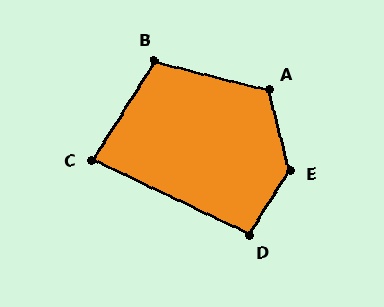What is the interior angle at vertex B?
Approximately 108 degrees (obtuse).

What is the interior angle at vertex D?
Approximately 97 degrees (obtuse).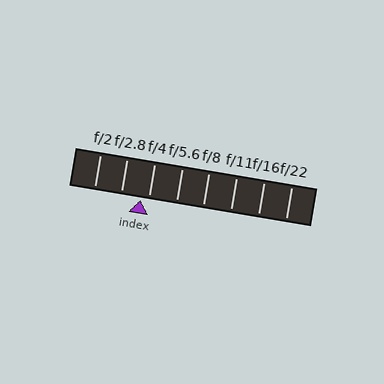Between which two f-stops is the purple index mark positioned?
The index mark is between f/2.8 and f/4.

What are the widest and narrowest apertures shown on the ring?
The widest aperture shown is f/2 and the narrowest is f/22.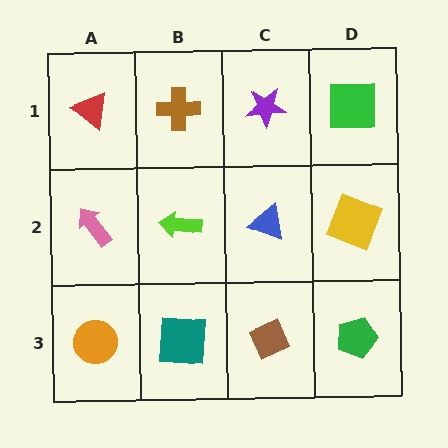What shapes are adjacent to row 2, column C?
A purple star (row 1, column C), a brown diamond (row 3, column C), a lime arrow (row 2, column B), a yellow square (row 2, column D).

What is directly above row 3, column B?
A lime arrow.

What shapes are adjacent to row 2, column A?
A red triangle (row 1, column A), an orange circle (row 3, column A), a lime arrow (row 2, column B).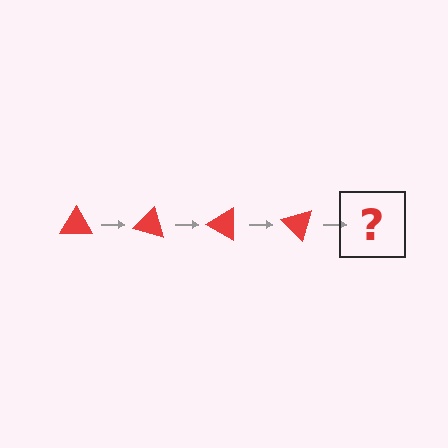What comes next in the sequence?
The next element should be a red triangle rotated 60 degrees.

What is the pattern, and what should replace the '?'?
The pattern is that the triangle rotates 15 degrees each step. The '?' should be a red triangle rotated 60 degrees.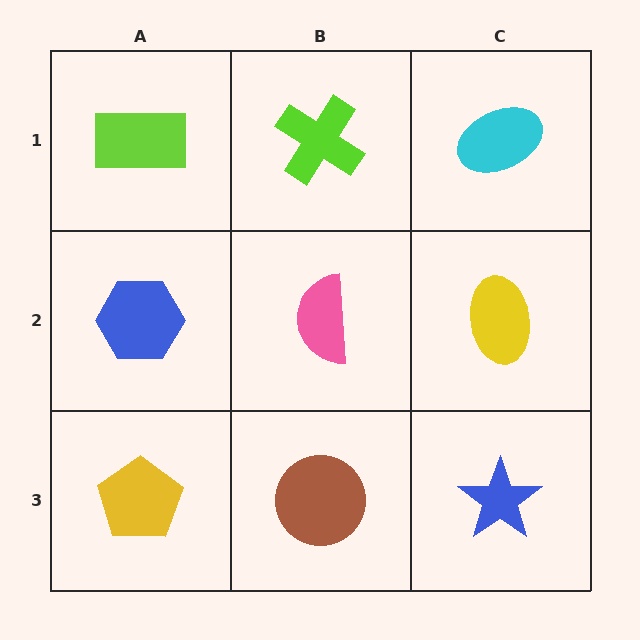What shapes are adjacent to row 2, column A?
A lime rectangle (row 1, column A), a yellow pentagon (row 3, column A), a pink semicircle (row 2, column B).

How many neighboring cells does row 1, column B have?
3.